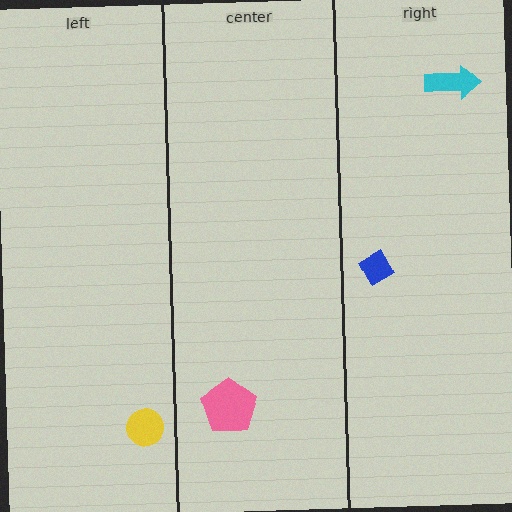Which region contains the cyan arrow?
The right region.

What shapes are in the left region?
The yellow circle.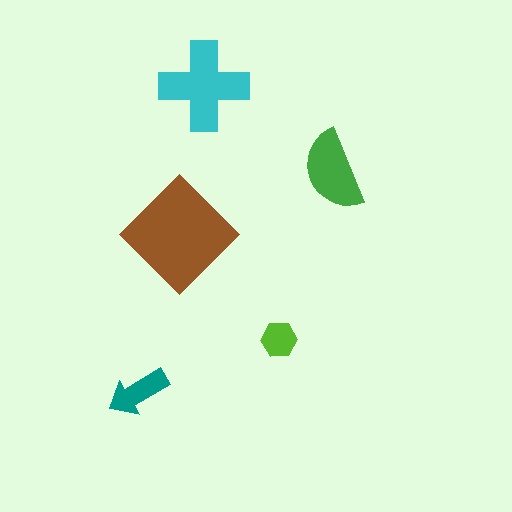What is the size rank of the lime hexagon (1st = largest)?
5th.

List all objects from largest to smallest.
The brown diamond, the cyan cross, the green semicircle, the teal arrow, the lime hexagon.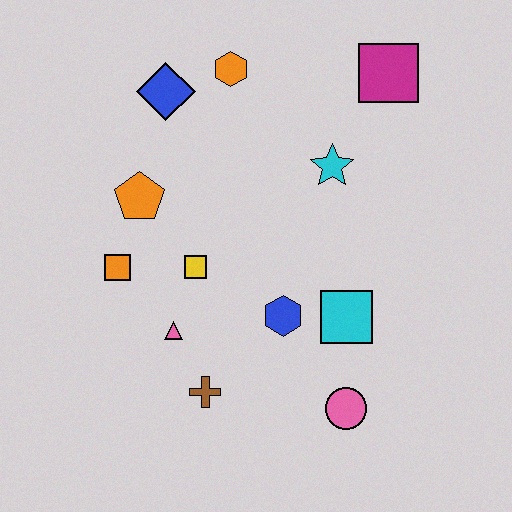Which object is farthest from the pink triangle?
The magenta square is farthest from the pink triangle.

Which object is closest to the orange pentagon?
The orange square is closest to the orange pentagon.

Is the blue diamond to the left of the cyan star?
Yes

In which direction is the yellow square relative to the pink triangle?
The yellow square is above the pink triangle.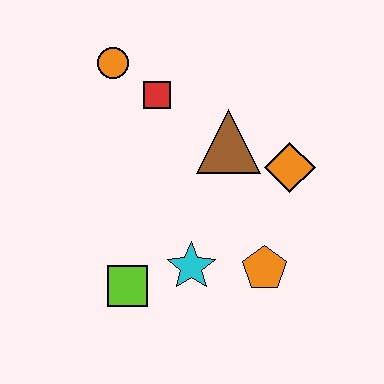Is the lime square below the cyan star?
Yes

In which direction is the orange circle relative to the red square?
The orange circle is to the left of the red square.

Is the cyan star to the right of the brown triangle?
No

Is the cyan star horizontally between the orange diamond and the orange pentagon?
No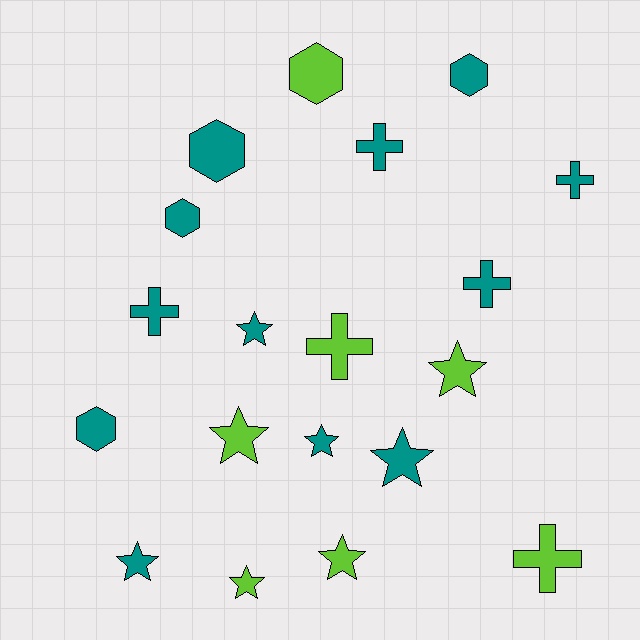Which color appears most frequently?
Teal, with 12 objects.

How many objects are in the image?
There are 19 objects.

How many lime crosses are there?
There are 2 lime crosses.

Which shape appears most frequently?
Star, with 8 objects.